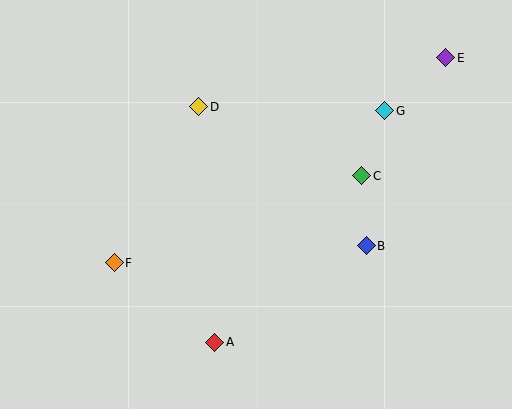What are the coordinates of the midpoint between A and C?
The midpoint between A and C is at (288, 259).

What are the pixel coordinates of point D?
Point D is at (199, 107).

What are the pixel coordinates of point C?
Point C is at (362, 176).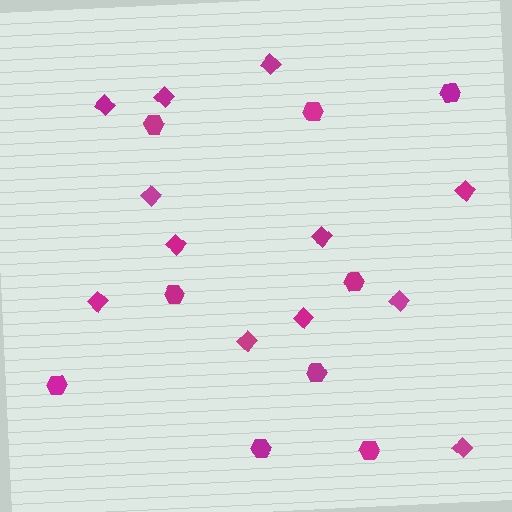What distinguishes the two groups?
There are 2 groups: one group of diamonds (12) and one group of hexagons (9).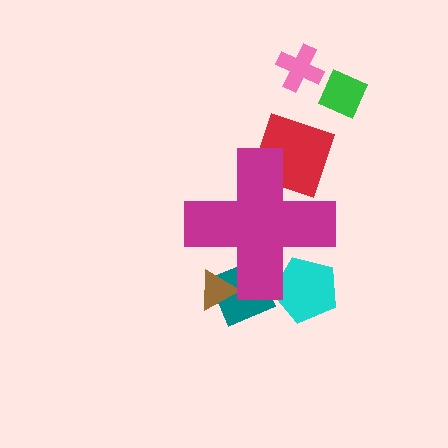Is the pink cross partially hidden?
No, the pink cross is fully visible.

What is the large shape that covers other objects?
A magenta cross.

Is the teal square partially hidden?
Yes, the teal square is partially hidden behind the magenta cross.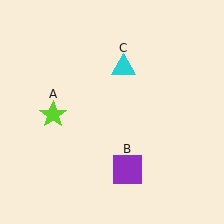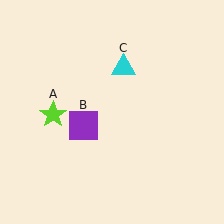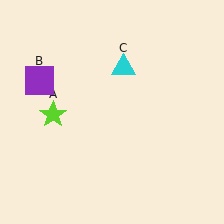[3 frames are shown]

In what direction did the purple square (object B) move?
The purple square (object B) moved up and to the left.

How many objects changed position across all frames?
1 object changed position: purple square (object B).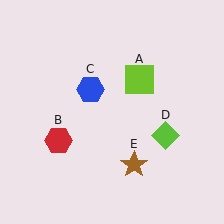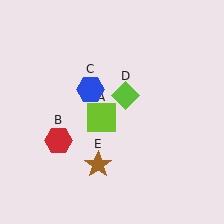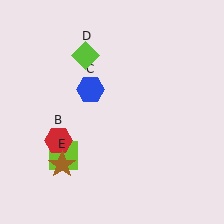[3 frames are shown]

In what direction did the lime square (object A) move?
The lime square (object A) moved down and to the left.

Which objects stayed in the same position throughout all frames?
Red hexagon (object B) and blue hexagon (object C) remained stationary.